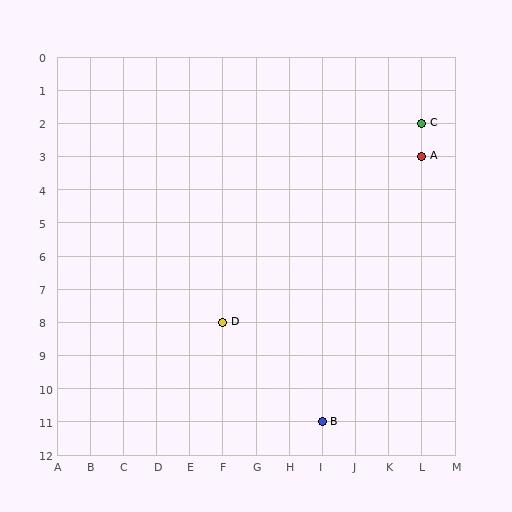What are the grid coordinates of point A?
Point A is at grid coordinates (L, 3).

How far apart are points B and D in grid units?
Points B and D are 3 columns and 3 rows apart (about 4.2 grid units diagonally).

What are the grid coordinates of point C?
Point C is at grid coordinates (L, 2).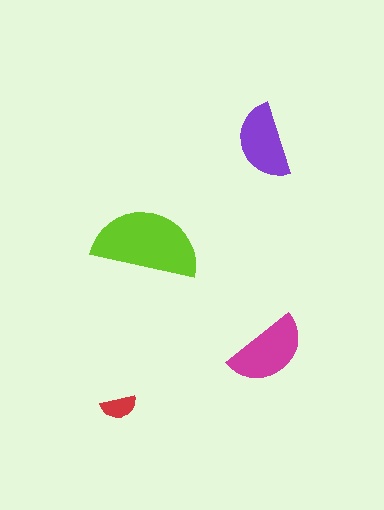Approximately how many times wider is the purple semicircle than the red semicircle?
About 2 times wider.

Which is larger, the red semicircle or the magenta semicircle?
The magenta one.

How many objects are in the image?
There are 4 objects in the image.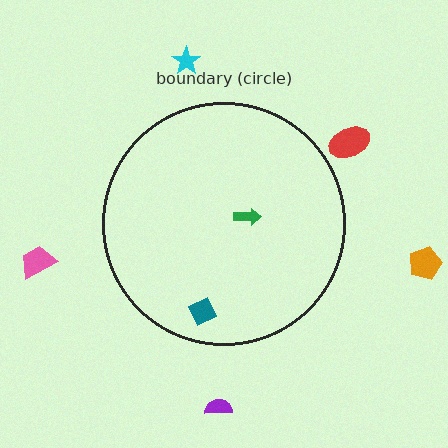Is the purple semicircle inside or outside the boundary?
Outside.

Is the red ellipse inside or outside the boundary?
Outside.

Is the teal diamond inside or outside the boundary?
Inside.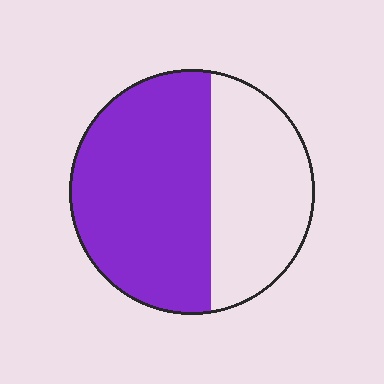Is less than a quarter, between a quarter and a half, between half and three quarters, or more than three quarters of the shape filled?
Between half and three quarters.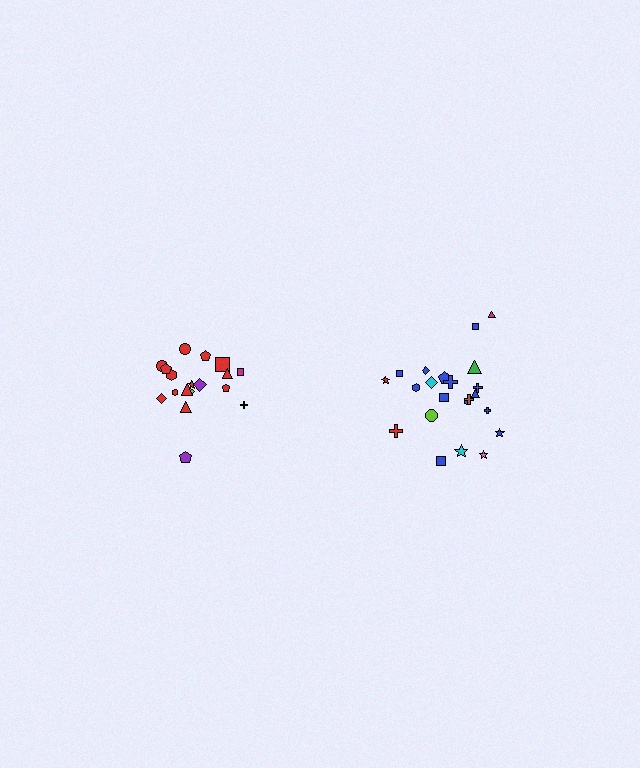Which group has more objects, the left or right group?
The right group.